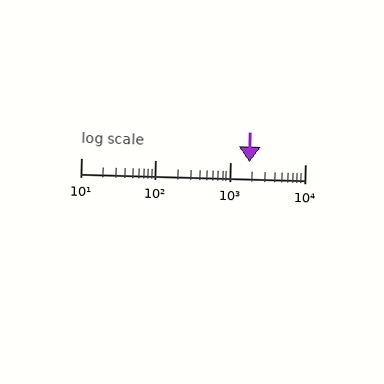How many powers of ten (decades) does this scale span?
The scale spans 3 decades, from 10 to 10000.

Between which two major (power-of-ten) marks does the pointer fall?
The pointer is between 1000 and 10000.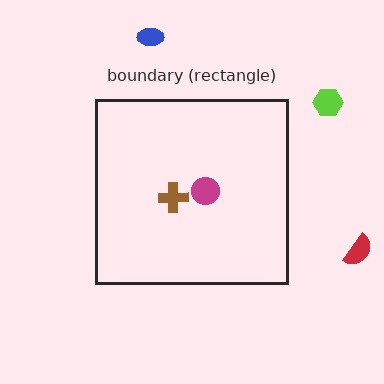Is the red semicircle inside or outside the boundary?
Outside.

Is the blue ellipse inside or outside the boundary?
Outside.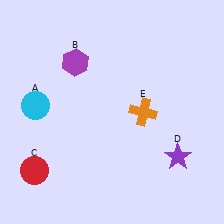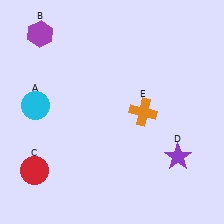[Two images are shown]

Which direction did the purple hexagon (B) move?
The purple hexagon (B) moved left.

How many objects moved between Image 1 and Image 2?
1 object moved between the two images.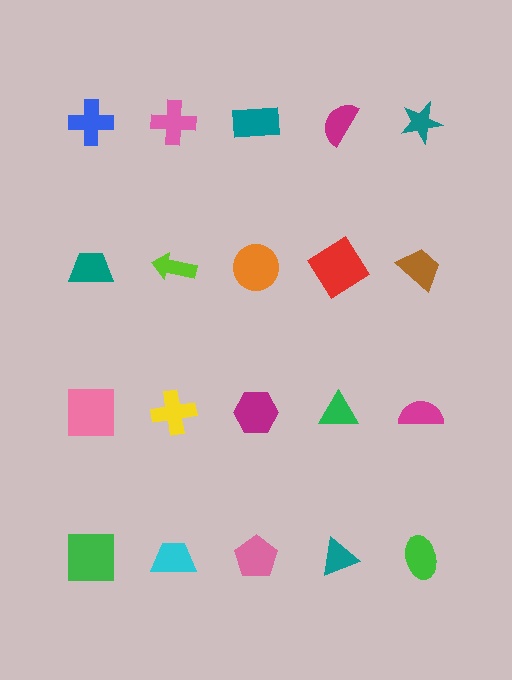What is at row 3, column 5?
A magenta semicircle.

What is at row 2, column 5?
A brown trapezoid.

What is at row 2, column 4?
A red diamond.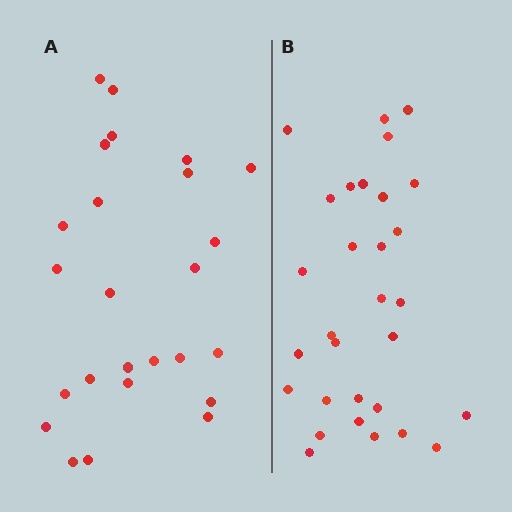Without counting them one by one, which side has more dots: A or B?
Region B (the right region) has more dots.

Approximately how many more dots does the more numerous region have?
Region B has about 5 more dots than region A.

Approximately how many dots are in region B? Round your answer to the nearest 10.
About 30 dots.